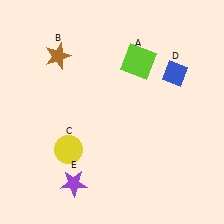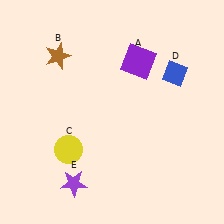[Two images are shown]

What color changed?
The square (A) changed from lime in Image 1 to purple in Image 2.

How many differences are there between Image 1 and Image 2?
There is 1 difference between the two images.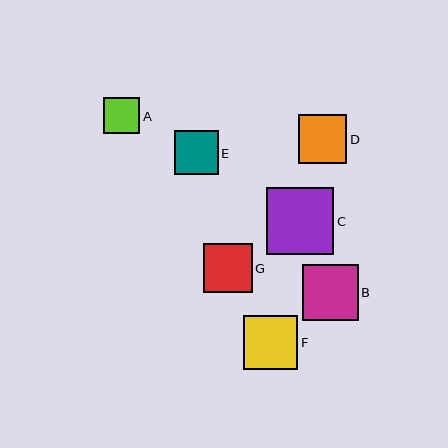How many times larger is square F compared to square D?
Square F is approximately 1.1 times the size of square D.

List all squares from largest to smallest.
From largest to smallest: C, B, F, G, D, E, A.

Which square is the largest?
Square C is the largest with a size of approximately 67 pixels.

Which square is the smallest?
Square A is the smallest with a size of approximately 36 pixels.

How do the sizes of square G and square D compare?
Square G and square D are approximately the same size.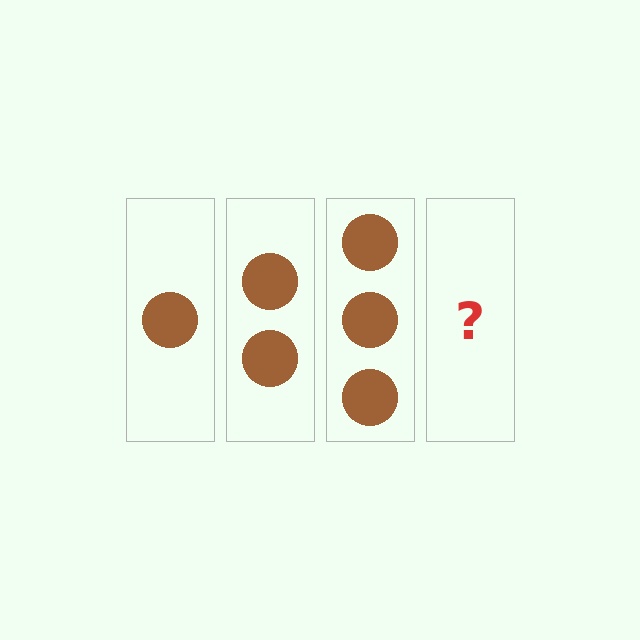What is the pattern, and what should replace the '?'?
The pattern is that each step adds one more circle. The '?' should be 4 circles.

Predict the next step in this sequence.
The next step is 4 circles.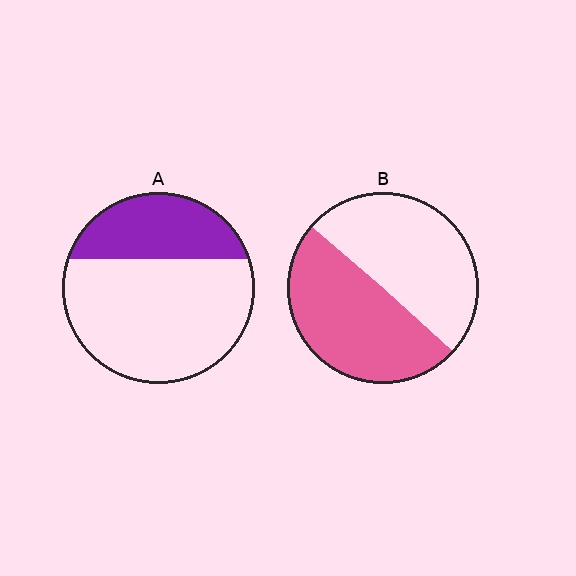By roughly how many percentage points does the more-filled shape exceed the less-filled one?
By roughly 20 percentage points (B over A).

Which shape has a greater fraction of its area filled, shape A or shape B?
Shape B.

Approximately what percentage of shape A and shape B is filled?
A is approximately 30% and B is approximately 50%.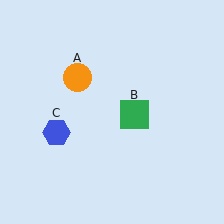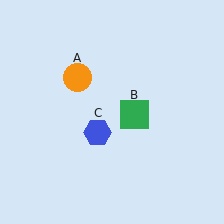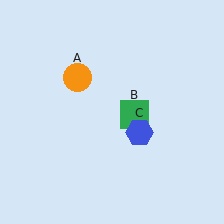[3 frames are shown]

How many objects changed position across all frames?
1 object changed position: blue hexagon (object C).